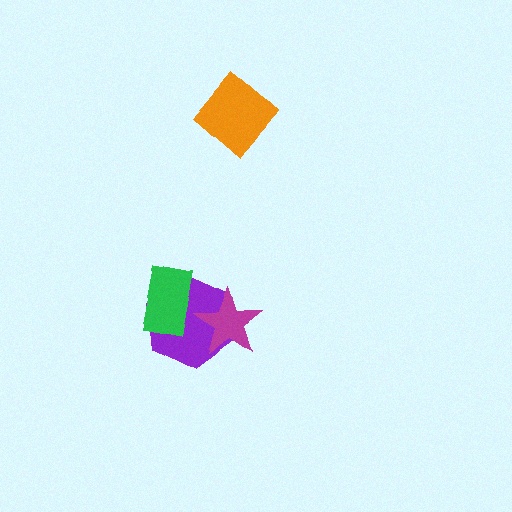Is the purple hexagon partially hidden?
Yes, it is partially covered by another shape.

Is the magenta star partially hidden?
No, no other shape covers it.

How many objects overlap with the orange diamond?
0 objects overlap with the orange diamond.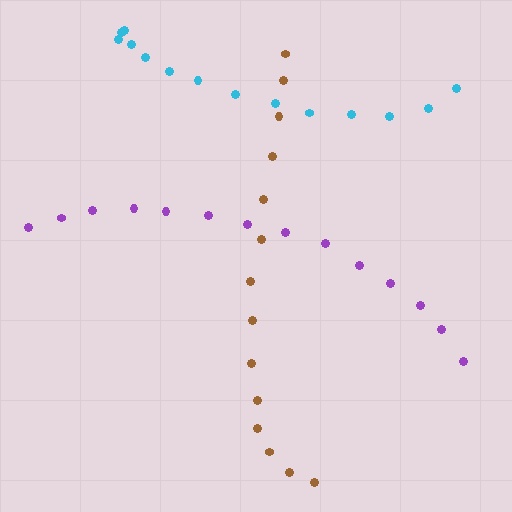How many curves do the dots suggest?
There are 3 distinct paths.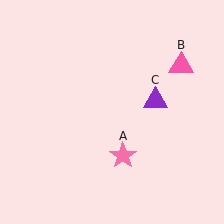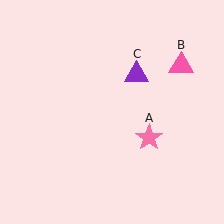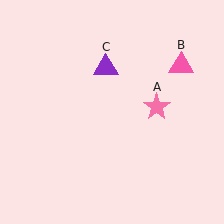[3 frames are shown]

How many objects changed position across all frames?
2 objects changed position: pink star (object A), purple triangle (object C).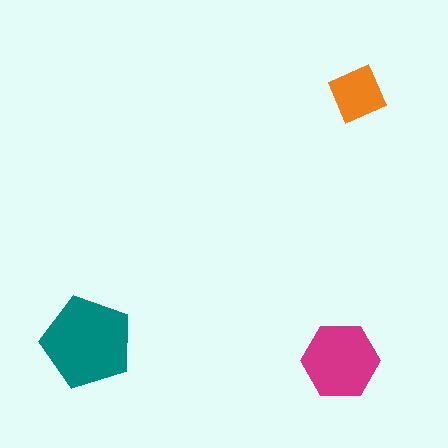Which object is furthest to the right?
The orange square is rightmost.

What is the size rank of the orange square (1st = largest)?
3rd.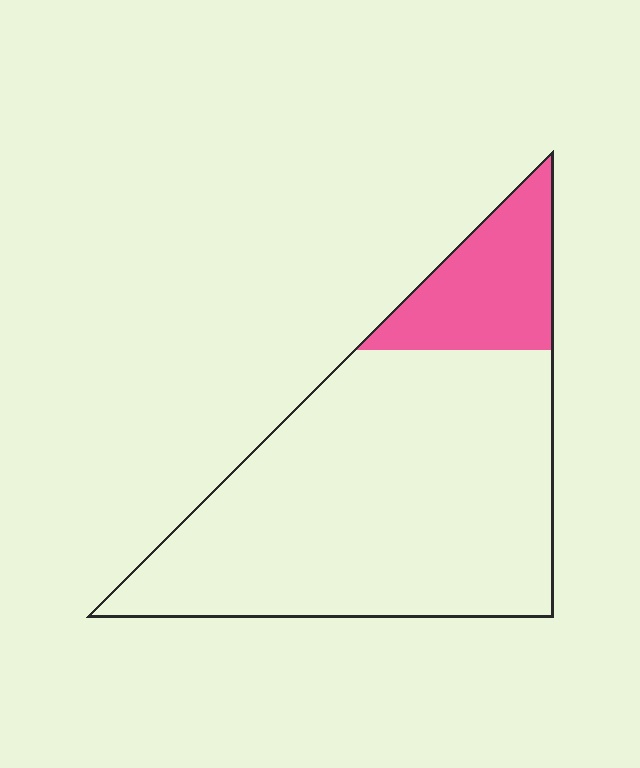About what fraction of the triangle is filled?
About one sixth (1/6).